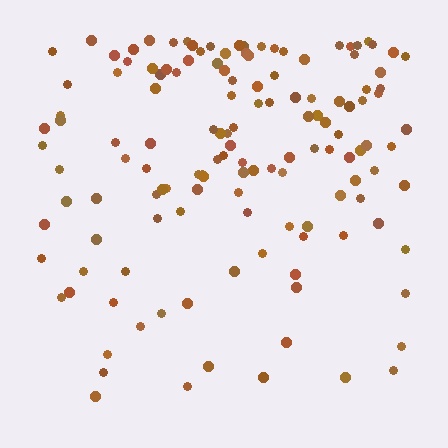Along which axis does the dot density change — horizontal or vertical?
Vertical.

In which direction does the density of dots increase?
From bottom to top, with the top side densest.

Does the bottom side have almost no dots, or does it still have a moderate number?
Still a moderate number, just noticeably fewer than the top.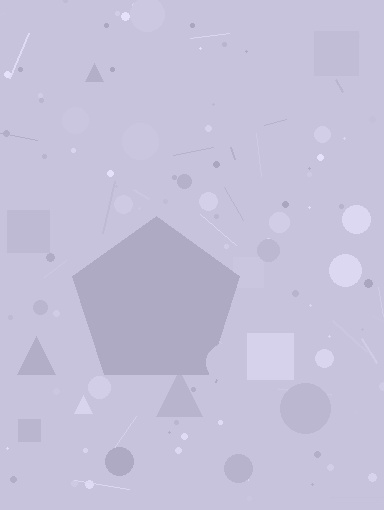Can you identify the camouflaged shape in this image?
The camouflaged shape is a pentagon.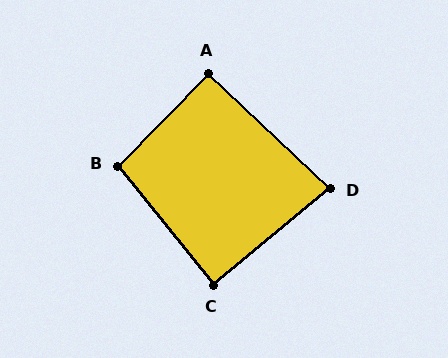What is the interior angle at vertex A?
Approximately 91 degrees (approximately right).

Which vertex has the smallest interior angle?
D, at approximately 83 degrees.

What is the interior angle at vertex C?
Approximately 89 degrees (approximately right).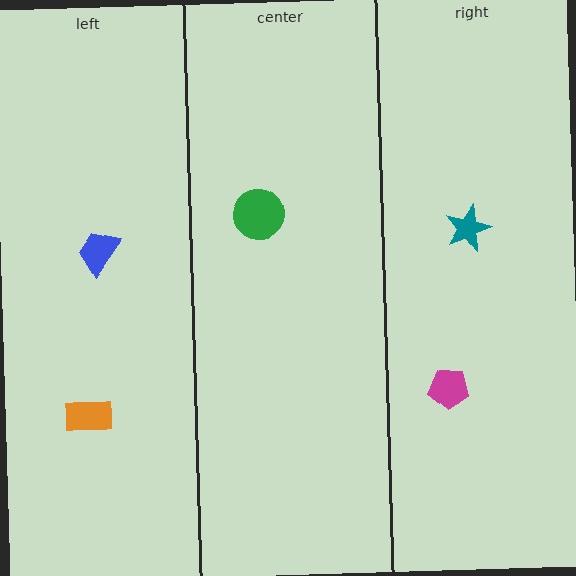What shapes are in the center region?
The green circle.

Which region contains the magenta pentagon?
The right region.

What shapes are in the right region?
The teal star, the magenta pentagon.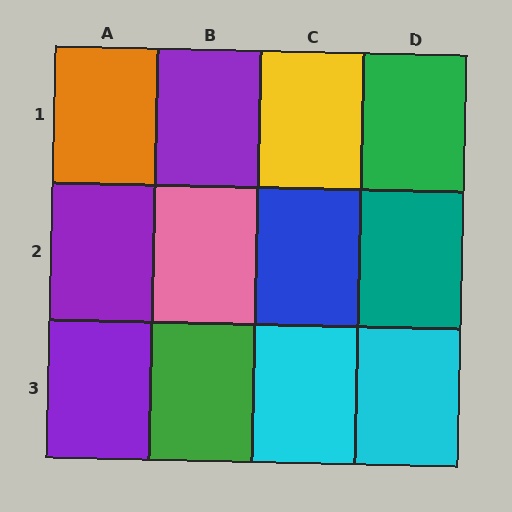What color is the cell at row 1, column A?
Orange.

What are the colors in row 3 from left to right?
Purple, green, cyan, cyan.